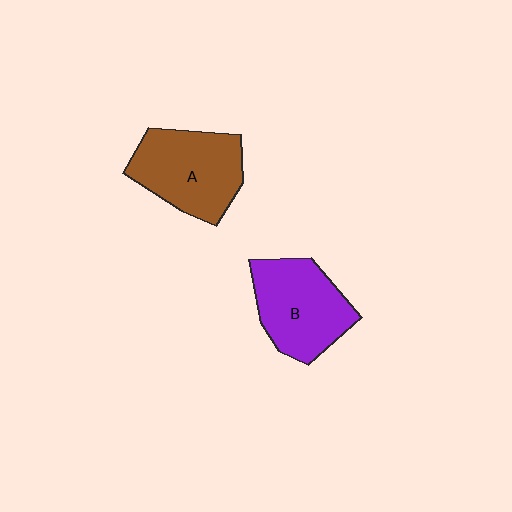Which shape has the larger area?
Shape A (brown).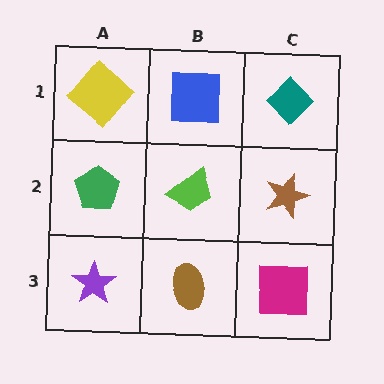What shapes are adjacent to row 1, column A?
A green pentagon (row 2, column A), a blue square (row 1, column B).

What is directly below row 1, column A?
A green pentagon.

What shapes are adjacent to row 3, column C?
A brown star (row 2, column C), a brown ellipse (row 3, column B).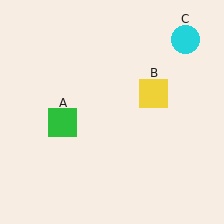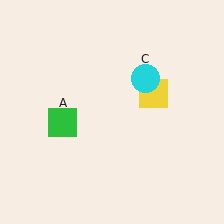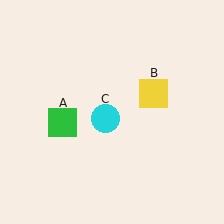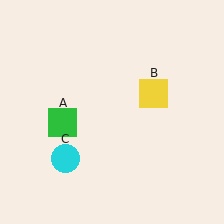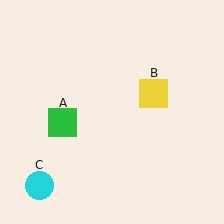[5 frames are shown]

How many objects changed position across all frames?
1 object changed position: cyan circle (object C).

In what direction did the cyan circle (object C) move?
The cyan circle (object C) moved down and to the left.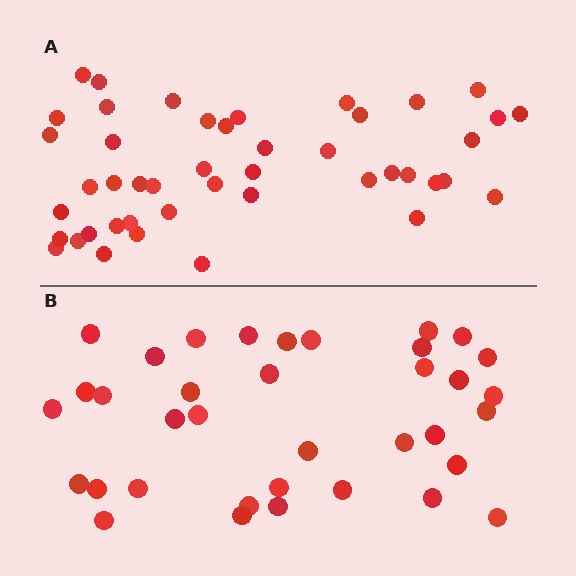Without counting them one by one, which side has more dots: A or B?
Region A (the top region) has more dots.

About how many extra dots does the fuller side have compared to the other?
Region A has roughly 8 or so more dots than region B.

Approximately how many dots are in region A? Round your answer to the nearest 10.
About 40 dots. (The exact count is 45, which rounds to 40.)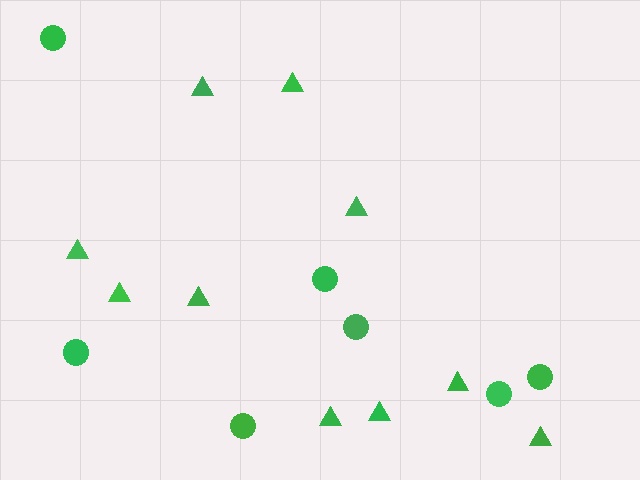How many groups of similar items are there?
There are 2 groups: one group of triangles (10) and one group of circles (7).